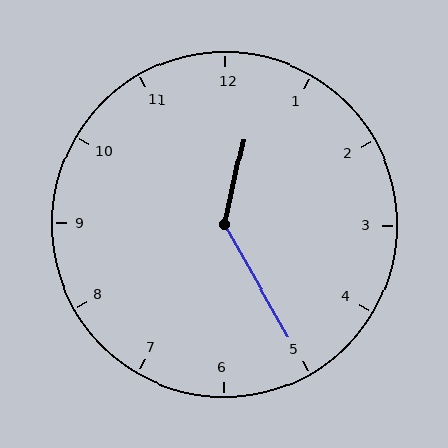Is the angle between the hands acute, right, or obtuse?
It is obtuse.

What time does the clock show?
12:25.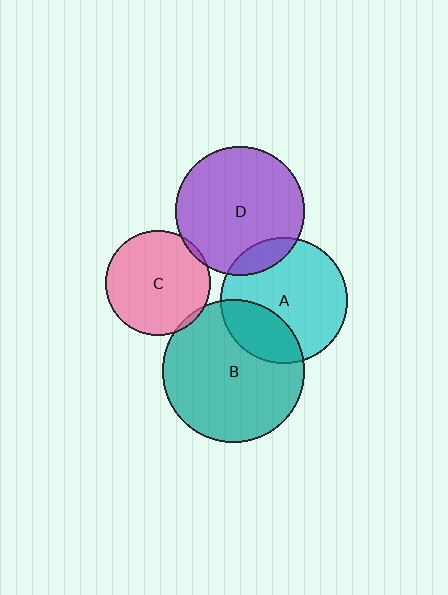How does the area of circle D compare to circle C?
Approximately 1.5 times.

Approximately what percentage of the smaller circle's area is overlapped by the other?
Approximately 5%.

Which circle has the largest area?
Circle B (teal).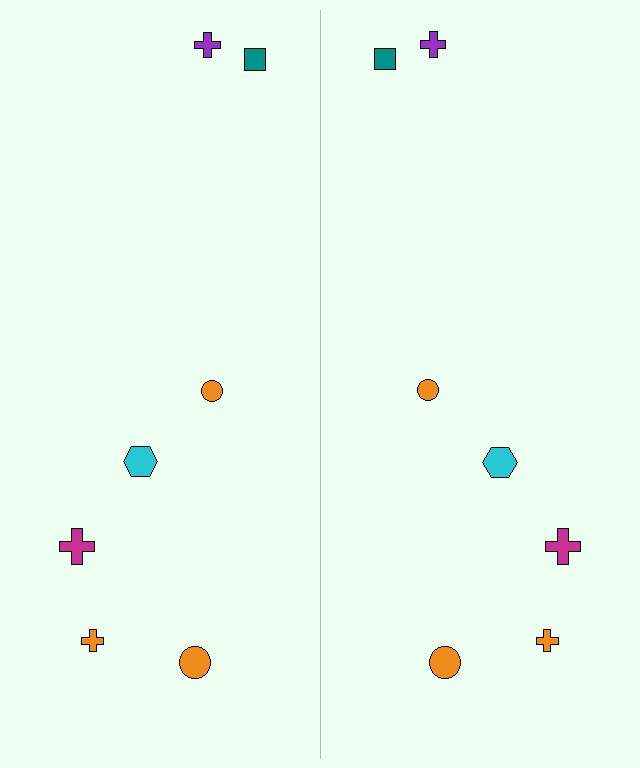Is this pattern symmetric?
Yes, this pattern has bilateral (reflection) symmetry.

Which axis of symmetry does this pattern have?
The pattern has a vertical axis of symmetry running through the center of the image.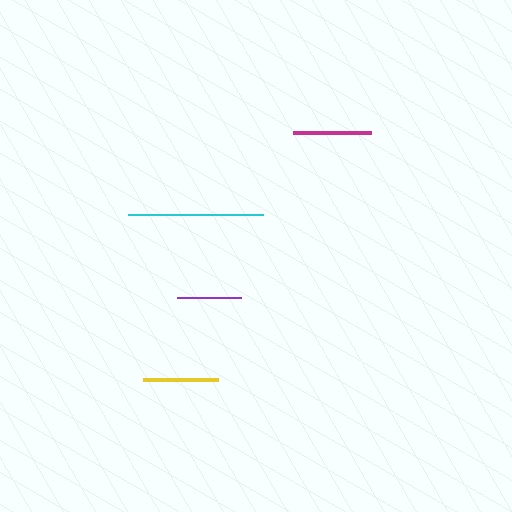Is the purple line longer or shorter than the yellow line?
The yellow line is longer than the purple line.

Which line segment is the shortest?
The purple line is the shortest at approximately 64 pixels.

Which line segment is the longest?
The cyan line is the longest at approximately 134 pixels.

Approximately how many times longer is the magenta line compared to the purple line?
The magenta line is approximately 1.2 times the length of the purple line.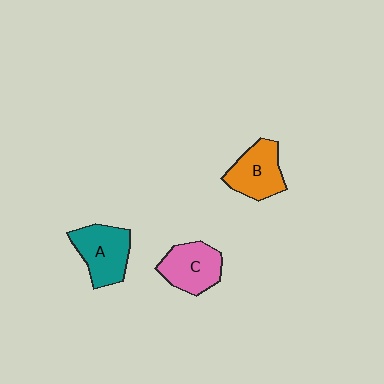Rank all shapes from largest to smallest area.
From largest to smallest: A (teal), C (pink), B (orange).